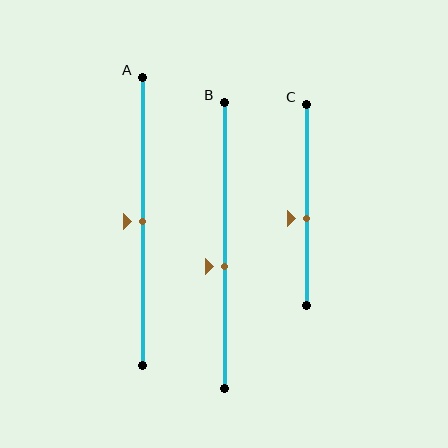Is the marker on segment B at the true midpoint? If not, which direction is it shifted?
No, the marker on segment B is shifted downward by about 7% of the segment length.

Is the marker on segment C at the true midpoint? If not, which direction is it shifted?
No, the marker on segment C is shifted downward by about 7% of the segment length.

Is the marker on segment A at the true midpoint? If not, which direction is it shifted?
Yes, the marker on segment A is at the true midpoint.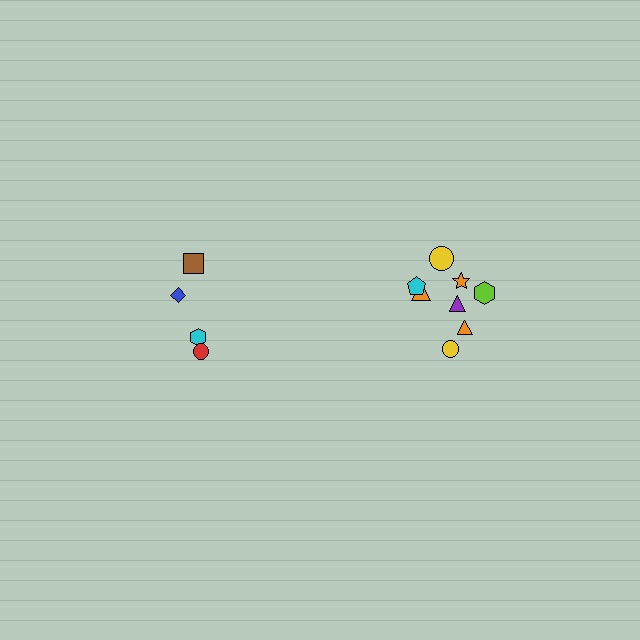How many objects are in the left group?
There are 4 objects.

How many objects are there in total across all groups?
There are 12 objects.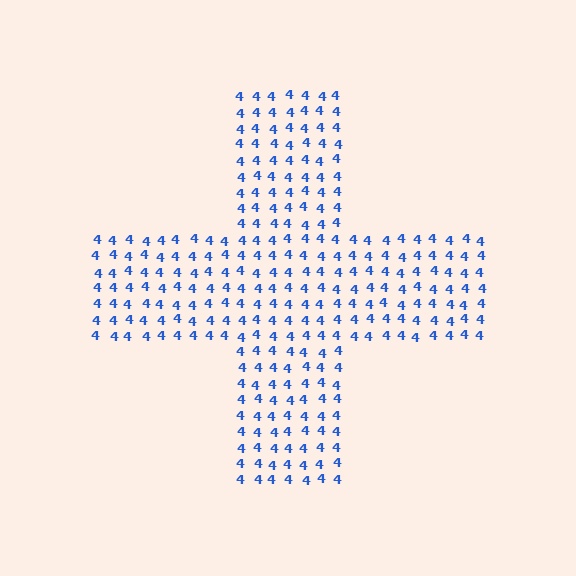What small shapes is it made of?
It is made of small digit 4's.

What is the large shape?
The large shape is a cross.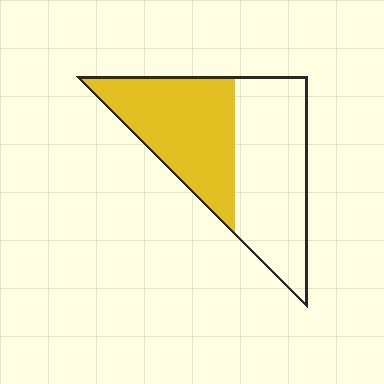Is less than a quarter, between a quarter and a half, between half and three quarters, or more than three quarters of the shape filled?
Between a quarter and a half.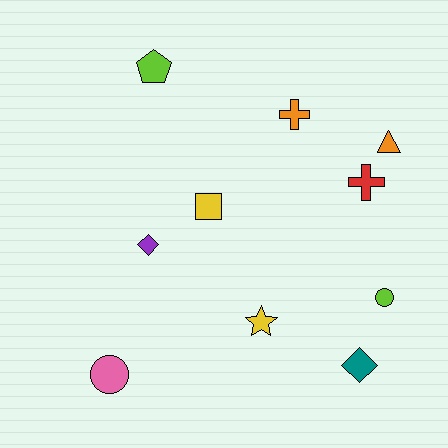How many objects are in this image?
There are 10 objects.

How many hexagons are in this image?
There are no hexagons.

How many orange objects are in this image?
There are 2 orange objects.